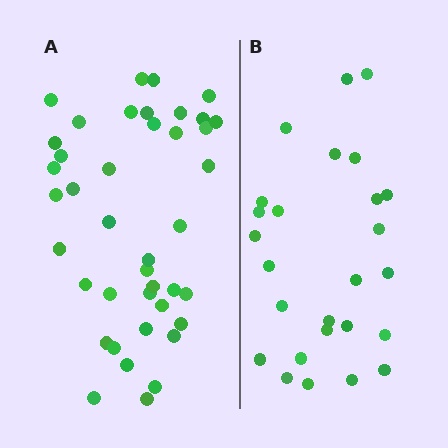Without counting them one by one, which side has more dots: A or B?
Region A (the left region) has more dots.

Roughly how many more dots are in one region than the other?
Region A has approximately 15 more dots than region B.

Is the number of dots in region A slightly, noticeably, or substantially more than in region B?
Region A has substantially more. The ratio is roughly 1.6 to 1.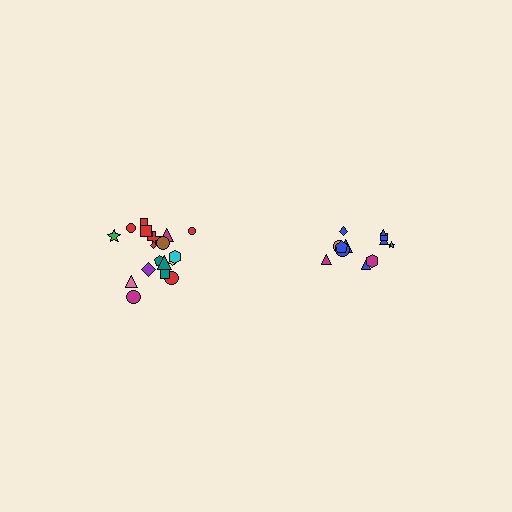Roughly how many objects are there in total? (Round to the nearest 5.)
Roughly 30 objects in total.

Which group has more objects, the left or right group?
The left group.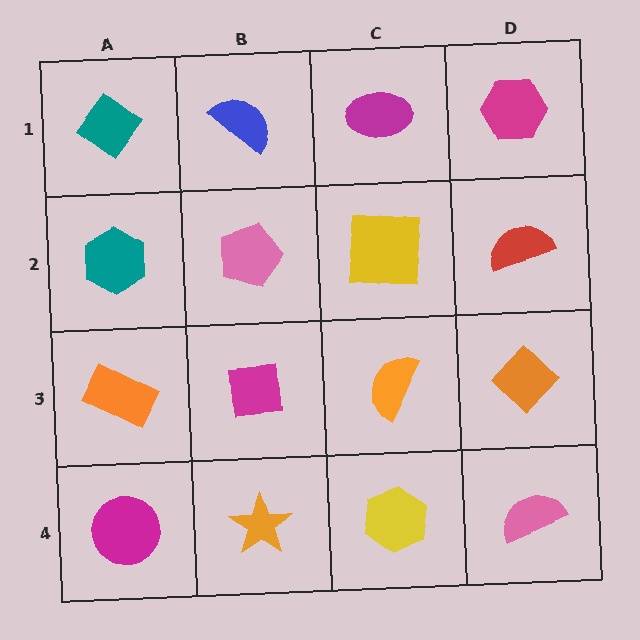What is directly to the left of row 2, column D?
A yellow square.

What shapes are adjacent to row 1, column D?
A red semicircle (row 2, column D), a magenta ellipse (row 1, column C).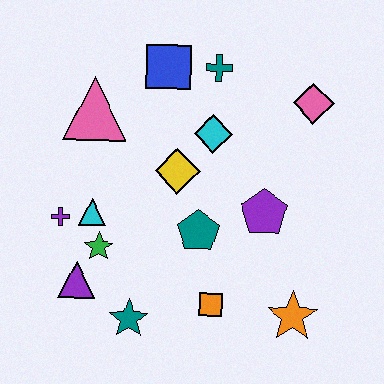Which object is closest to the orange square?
The teal pentagon is closest to the orange square.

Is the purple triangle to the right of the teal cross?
No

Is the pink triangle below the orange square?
No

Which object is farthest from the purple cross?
The pink diamond is farthest from the purple cross.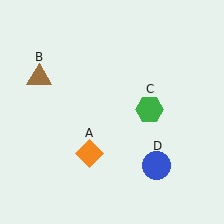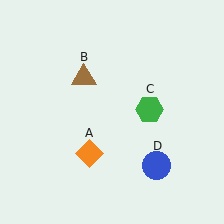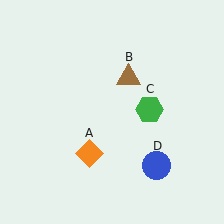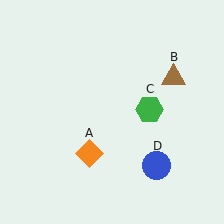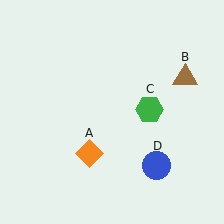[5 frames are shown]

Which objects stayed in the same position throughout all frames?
Orange diamond (object A) and green hexagon (object C) and blue circle (object D) remained stationary.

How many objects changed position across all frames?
1 object changed position: brown triangle (object B).